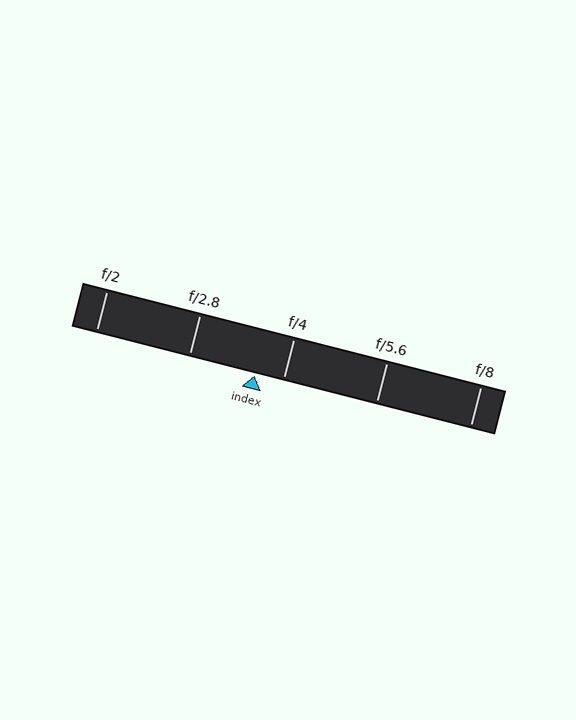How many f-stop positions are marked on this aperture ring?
There are 5 f-stop positions marked.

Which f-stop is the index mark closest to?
The index mark is closest to f/4.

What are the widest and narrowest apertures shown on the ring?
The widest aperture shown is f/2 and the narrowest is f/8.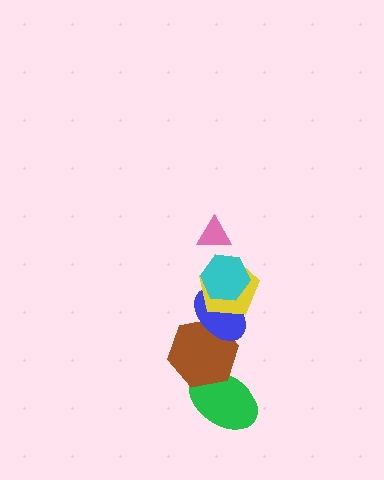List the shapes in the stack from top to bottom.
From top to bottom: the pink triangle, the cyan hexagon, the yellow pentagon, the blue ellipse, the brown hexagon, the green ellipse.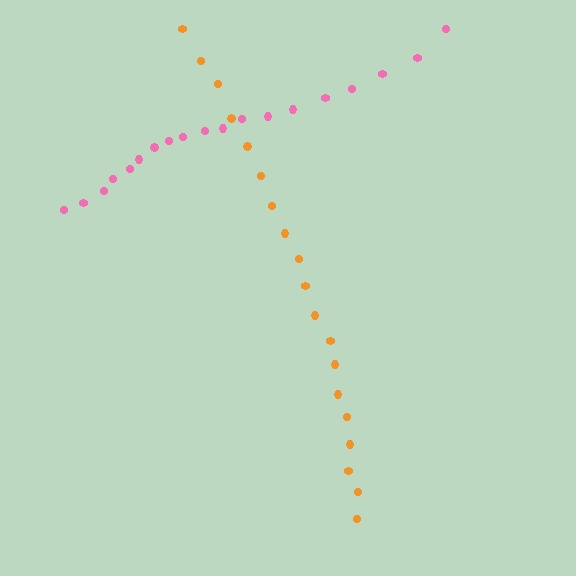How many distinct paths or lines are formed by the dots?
There are 2 distinct paths.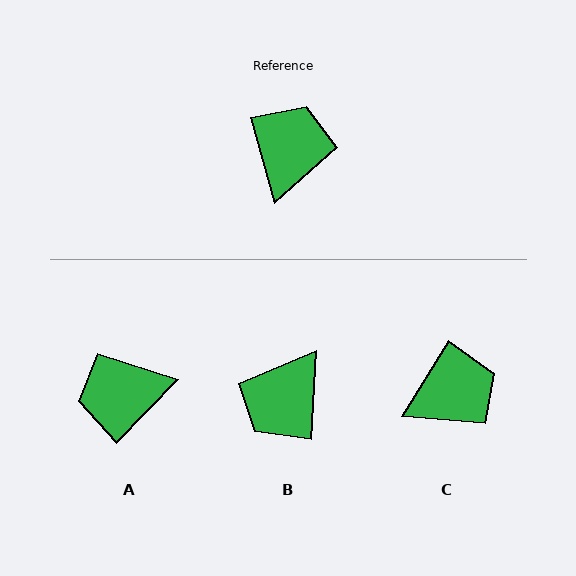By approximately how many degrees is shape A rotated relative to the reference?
Approximately 121 degrees counter-clockwise.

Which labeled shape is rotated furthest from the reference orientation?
B, about 161 degrees away.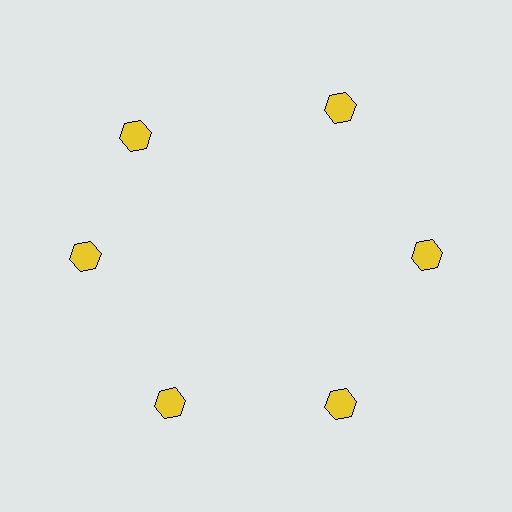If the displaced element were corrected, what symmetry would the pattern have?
It would have 6-fold rotational symmetry — the pattern would map onto itself every 60 degrees.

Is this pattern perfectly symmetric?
No. The 6 yellow hexagons are arranged in a ring, but one element near the 11 o'clock position is rotated out of alignment along the ring, breaking the 6-fold rotational symmetry.